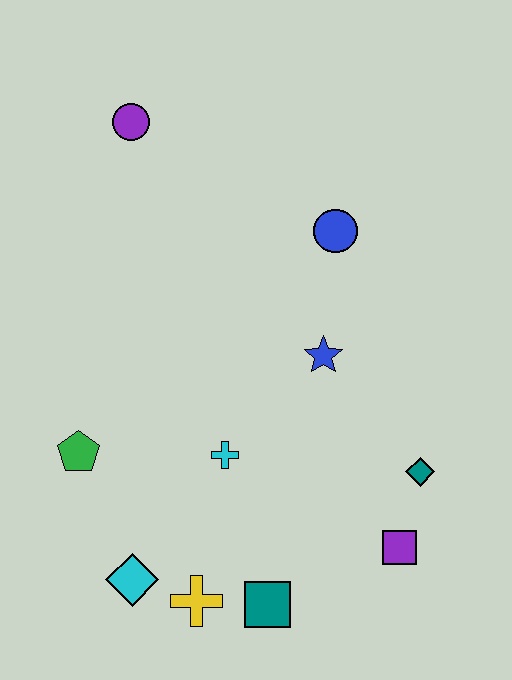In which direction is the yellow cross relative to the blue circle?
The yellow cross is below the blue circle.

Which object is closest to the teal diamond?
The purple square is closest to the teal diamond.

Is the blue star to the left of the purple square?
Yes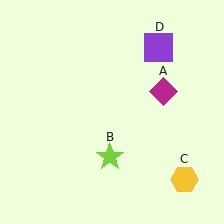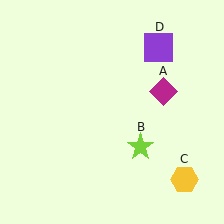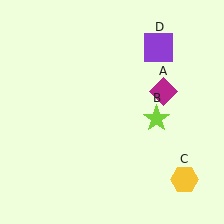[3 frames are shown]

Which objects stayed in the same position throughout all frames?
Magenta diamond (object A) and yellow hexagon (object C) and purple square (object D) remained stationary.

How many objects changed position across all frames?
1 object changed position: lime star (object B).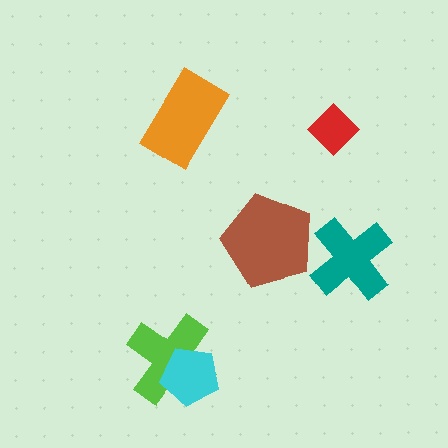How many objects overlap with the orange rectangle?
0 objects overlap with the orange rectangle.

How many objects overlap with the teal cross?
0 objects overlap with the teal cross.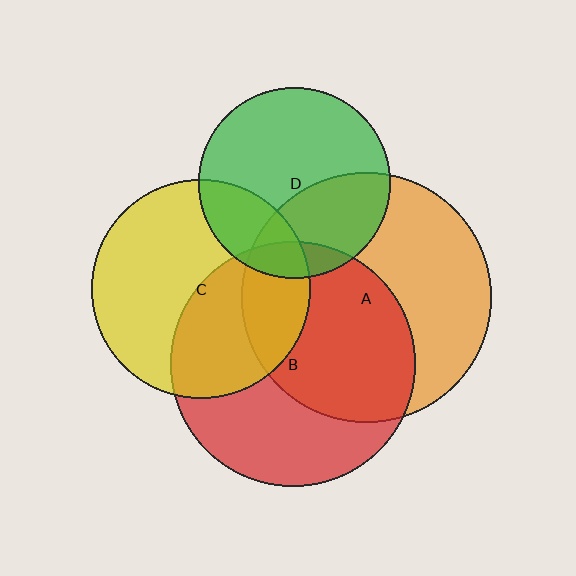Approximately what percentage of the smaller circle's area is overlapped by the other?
Approximately 10%.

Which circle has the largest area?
Circle A (orange).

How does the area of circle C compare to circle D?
Approximately 1.3 times.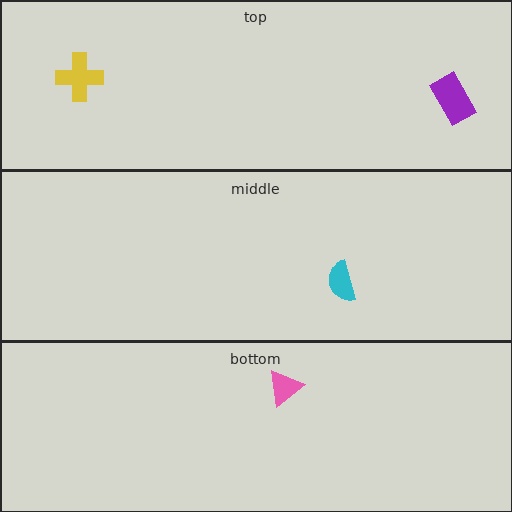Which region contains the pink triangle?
The bottom region.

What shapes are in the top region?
The purple rectangle, the yellow cross.